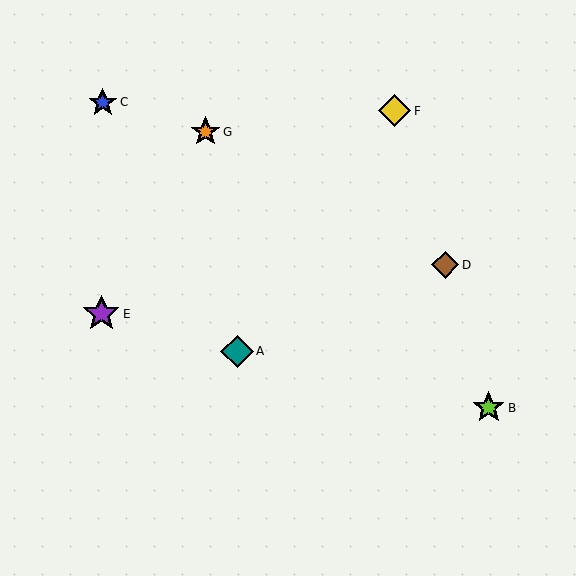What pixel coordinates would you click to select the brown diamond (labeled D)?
Click at (445, 265) to select the brown diamond D.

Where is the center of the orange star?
The center of the orange star is at (205, 132).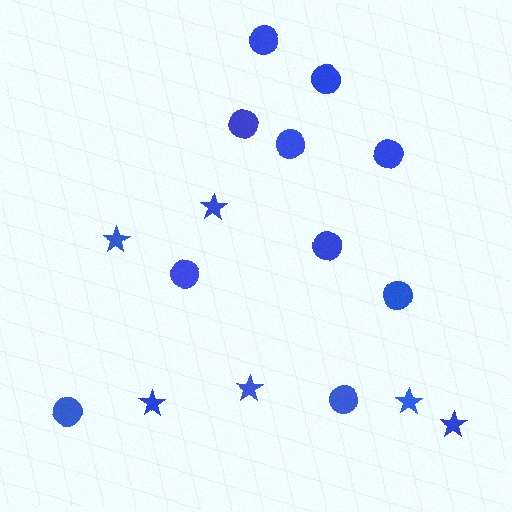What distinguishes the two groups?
There are 2 groups: one group of circles (10) and one group of stars (6).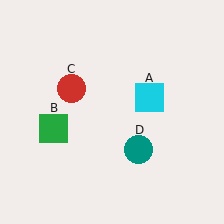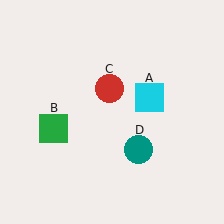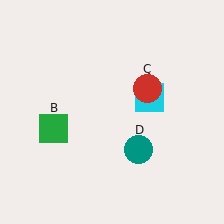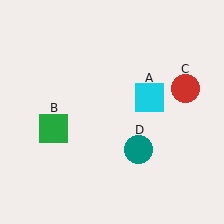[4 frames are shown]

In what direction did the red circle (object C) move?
The red circle (object C) moved right.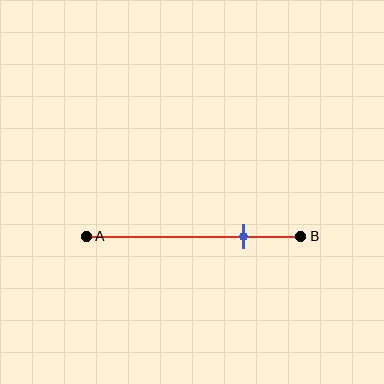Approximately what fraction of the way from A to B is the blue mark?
The blue mark is approximately 75% of the way from A to B.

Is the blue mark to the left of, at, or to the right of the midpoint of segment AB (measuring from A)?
The blue mark is to the right of the midpoint of segment AB.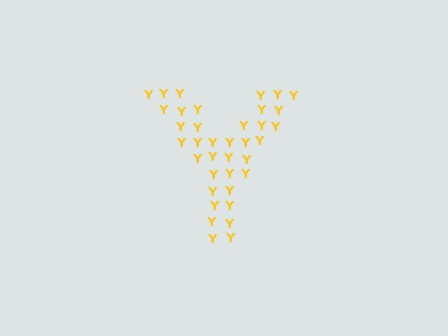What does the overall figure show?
The overall figure shows the letter Y.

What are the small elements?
The small elements are letter Y's.